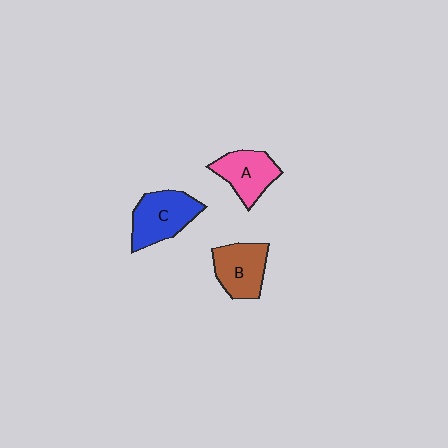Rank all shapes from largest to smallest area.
From largest to smallest: C (blue), B (brown), A (pink).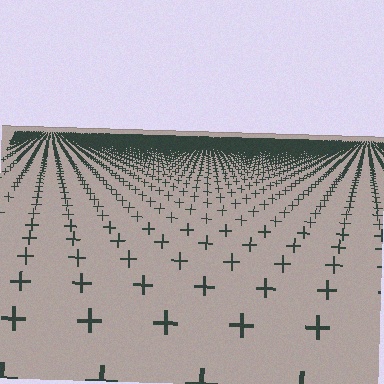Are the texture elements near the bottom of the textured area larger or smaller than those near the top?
Larger. Near the bottom, elements are closer to the viewer and appear at a bigger on-screen size.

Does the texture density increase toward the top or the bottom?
Density increases toward the top.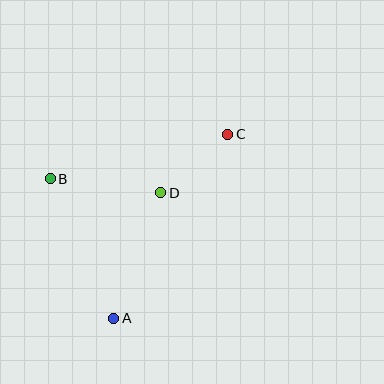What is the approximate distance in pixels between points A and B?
The distance between A and B is approximately 153 pixels.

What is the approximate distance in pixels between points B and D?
The distance between B and D is approximately 111 pixels.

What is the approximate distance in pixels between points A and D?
The distance between A and D is approximately 134 pixels.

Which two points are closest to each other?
Points C and D are closest to each other.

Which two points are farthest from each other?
Points A and C are farthest from each other.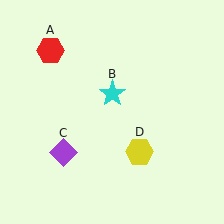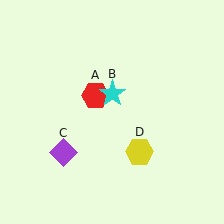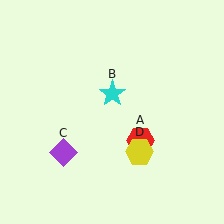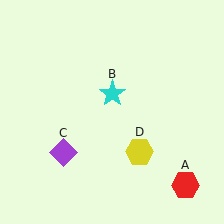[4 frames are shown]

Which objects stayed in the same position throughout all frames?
Cyan star (object B) and purple diamond (object C) and yellow hexagon (object D) remained stationary.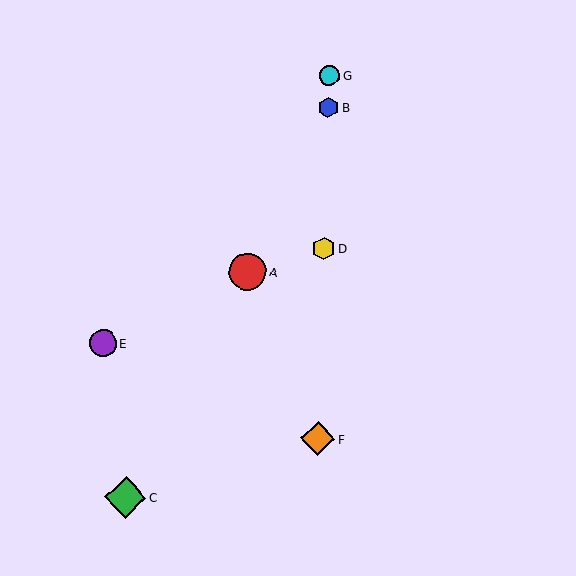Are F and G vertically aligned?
Yes, both are at x≈318.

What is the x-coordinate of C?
Object C is at x≈125.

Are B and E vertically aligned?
No, B is at x≈328 and E is at x≈103.